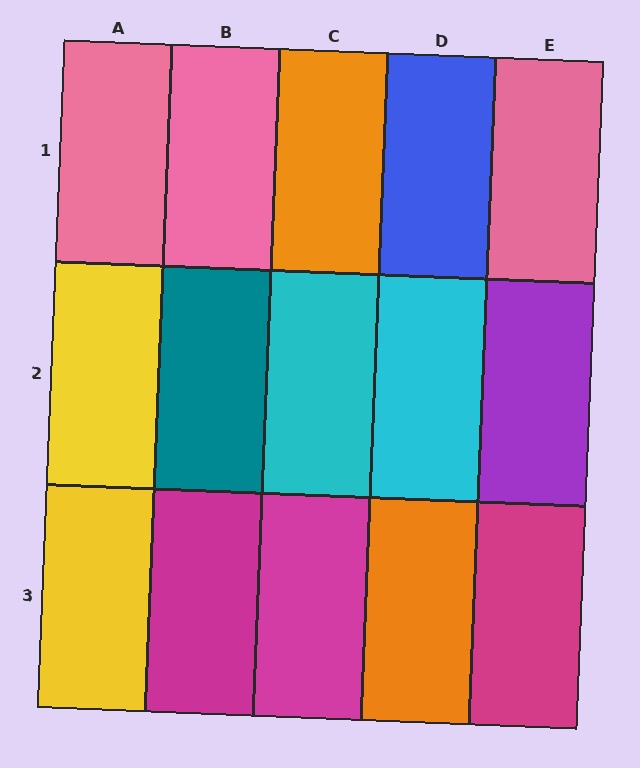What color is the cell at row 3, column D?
Orange.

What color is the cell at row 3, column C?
Magenta.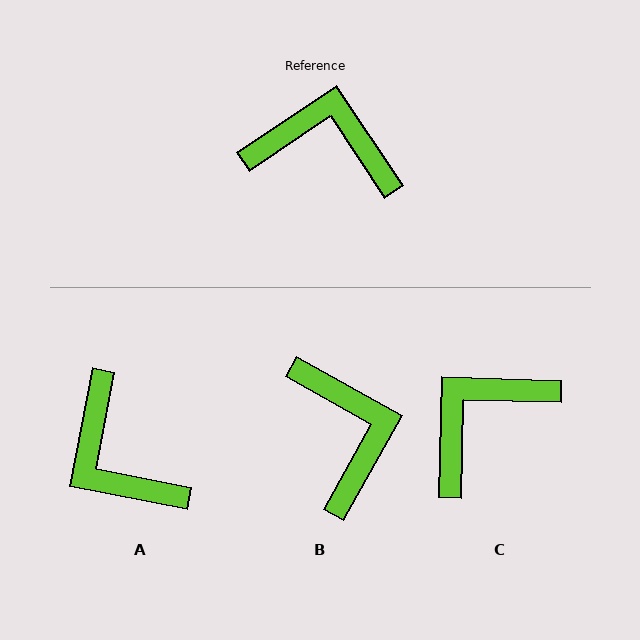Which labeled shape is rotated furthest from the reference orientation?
A, about 135 degrees away.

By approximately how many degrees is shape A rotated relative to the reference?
Approximately 135 degrees counter-clockwise.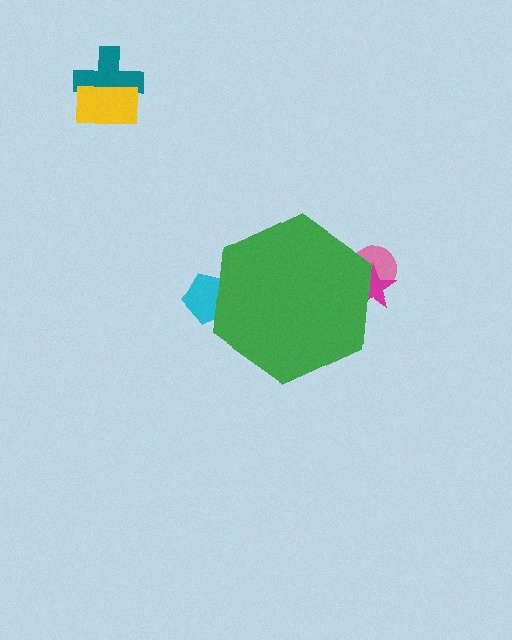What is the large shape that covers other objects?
A green hexagon.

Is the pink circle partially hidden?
Yes, the pink circle is partially hidden behind the green hexagon.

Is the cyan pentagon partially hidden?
Yes, the cyan pentagon is partially hidden behind the green hexagon.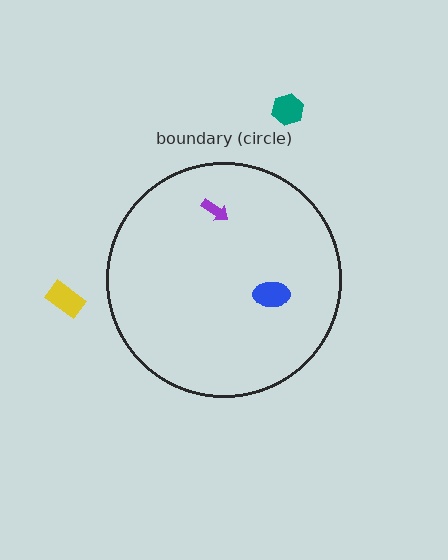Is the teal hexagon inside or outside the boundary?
Outside.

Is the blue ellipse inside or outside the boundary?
Inside.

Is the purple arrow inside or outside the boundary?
Inside.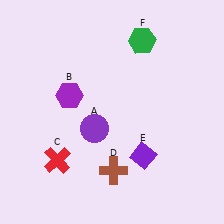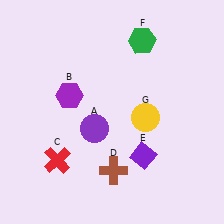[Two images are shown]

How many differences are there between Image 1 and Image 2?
There is 1 difference between the two images.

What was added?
A yellow circle (G) was added in Image 2.